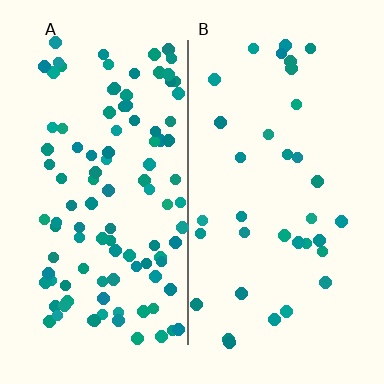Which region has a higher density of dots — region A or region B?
A (the left).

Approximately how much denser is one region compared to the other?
Approximately 3.1× — region A over region B.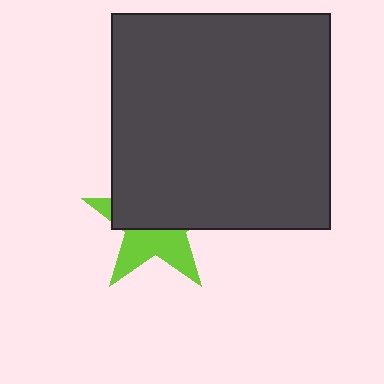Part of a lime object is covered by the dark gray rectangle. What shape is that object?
It is a star.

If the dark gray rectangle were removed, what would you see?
You would see the complete lime star.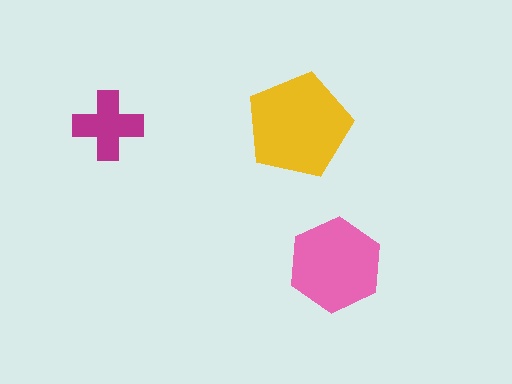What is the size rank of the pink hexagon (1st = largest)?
2nd.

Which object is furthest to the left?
The magenta cross is leftmost.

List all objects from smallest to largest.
The magenta cross, the pink hexagon, the yellow pentagon.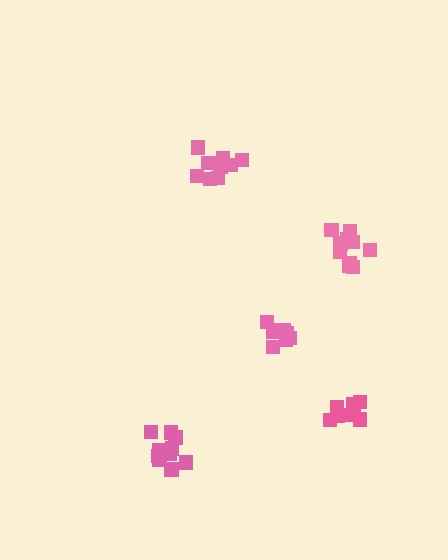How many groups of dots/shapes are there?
There are 5 groups.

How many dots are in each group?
Group 1: 7 dots, Group 2: 9 dots, Group 3: 8 dots, Group 4: 10 dots, Group 5: 12 dots (46 total).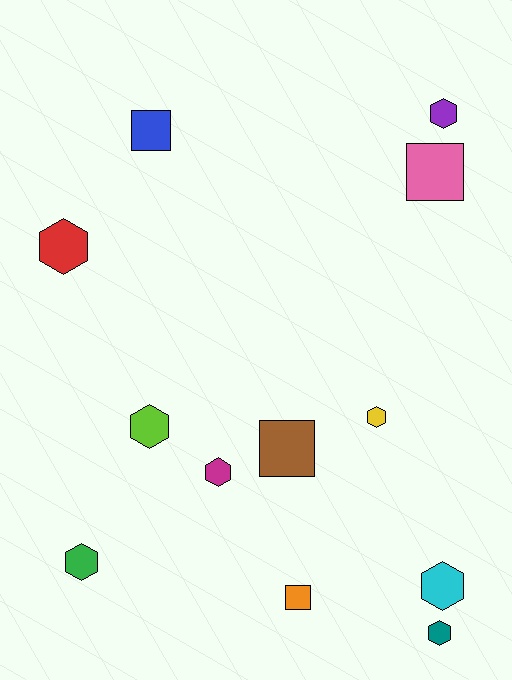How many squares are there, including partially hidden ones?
There are 4 squares.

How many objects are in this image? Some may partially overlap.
There are 12 objects.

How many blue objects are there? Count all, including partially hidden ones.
There is 1 blue object.